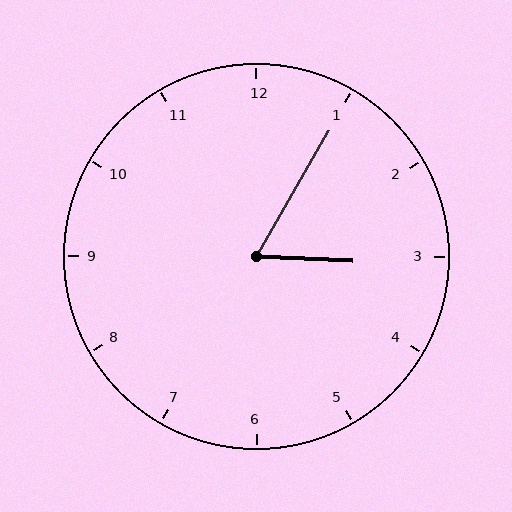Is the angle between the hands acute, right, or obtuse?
It is acute.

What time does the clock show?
3:05.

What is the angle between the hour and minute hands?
Approximately 62 degrees.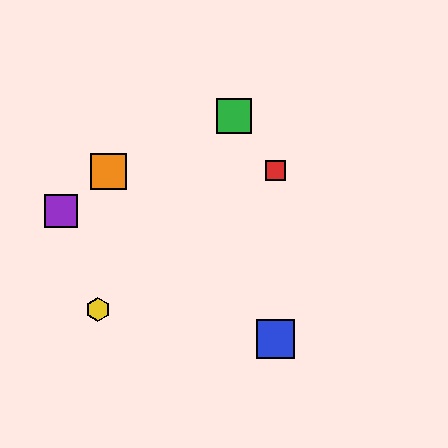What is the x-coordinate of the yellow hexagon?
The yellow hexagon is at x≈98.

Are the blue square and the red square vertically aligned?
Yes, both are at x≈276.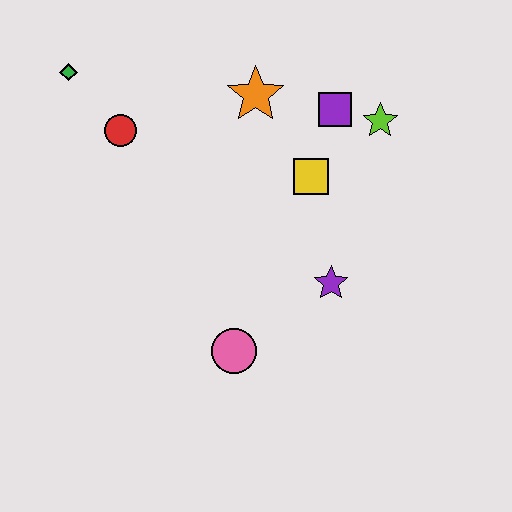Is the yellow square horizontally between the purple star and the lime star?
No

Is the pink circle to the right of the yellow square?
No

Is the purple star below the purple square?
Yes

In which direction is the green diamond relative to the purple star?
The green diamond is to the left of the purple star.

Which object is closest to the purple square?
The lime star is closest to the purple square.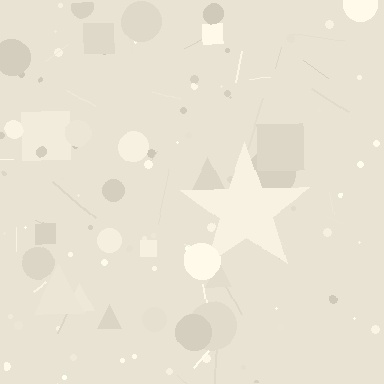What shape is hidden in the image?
A star is hidden in the image.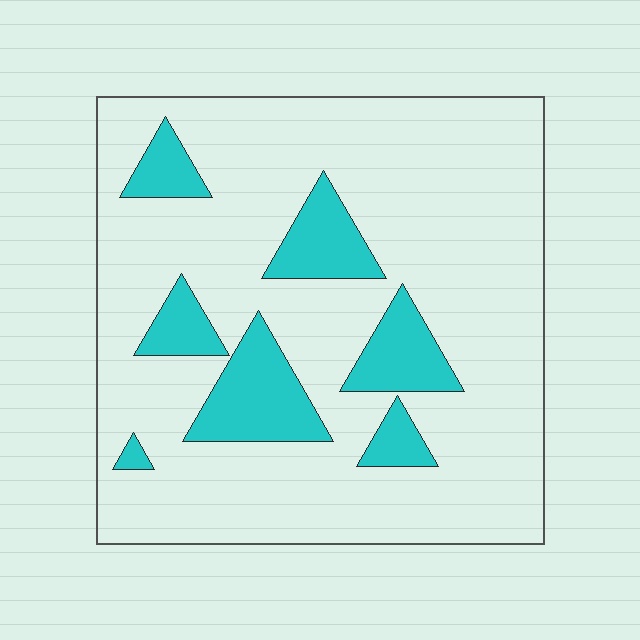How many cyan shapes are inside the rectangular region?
7.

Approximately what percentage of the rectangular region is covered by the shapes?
Approximately 20%.